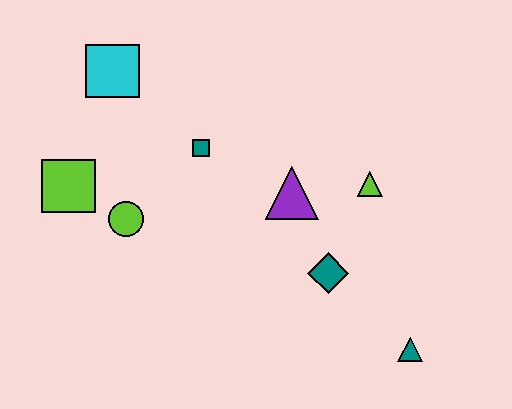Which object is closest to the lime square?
The lime circle is closest to the lime square.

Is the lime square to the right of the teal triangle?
No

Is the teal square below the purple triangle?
No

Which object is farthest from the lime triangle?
The lime square is farthest from the lime triangle.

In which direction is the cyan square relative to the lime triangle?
The cyan square is to the left of the lime triangle.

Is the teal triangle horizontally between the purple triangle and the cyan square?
No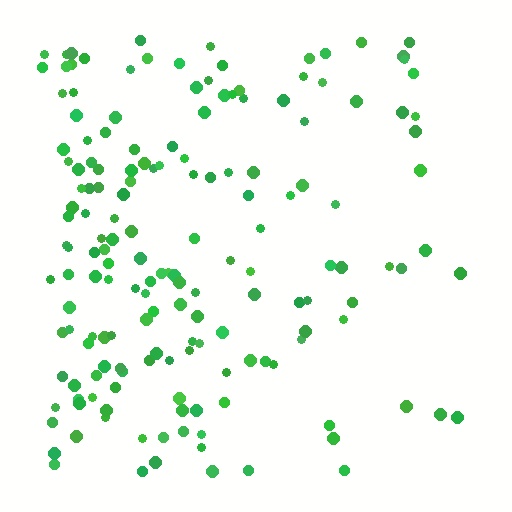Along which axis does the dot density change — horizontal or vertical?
Horizontal.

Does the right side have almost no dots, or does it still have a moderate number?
Still a moderate number, just noticeably fewer than the left.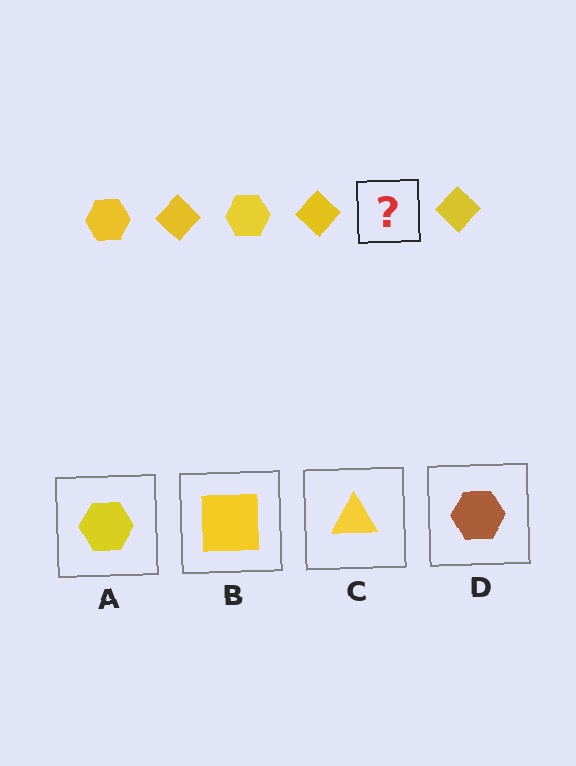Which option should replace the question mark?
Option A.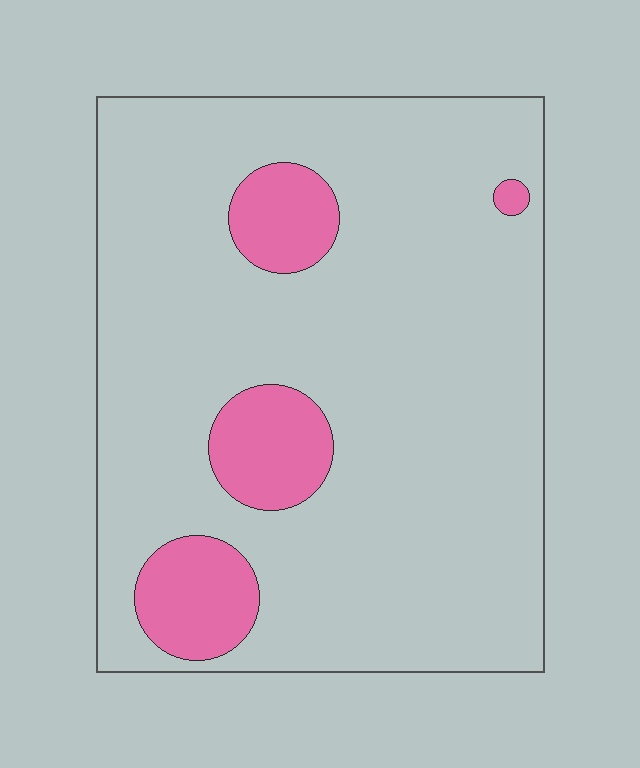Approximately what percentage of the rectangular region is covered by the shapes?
Approximately 15%.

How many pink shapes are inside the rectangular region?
4.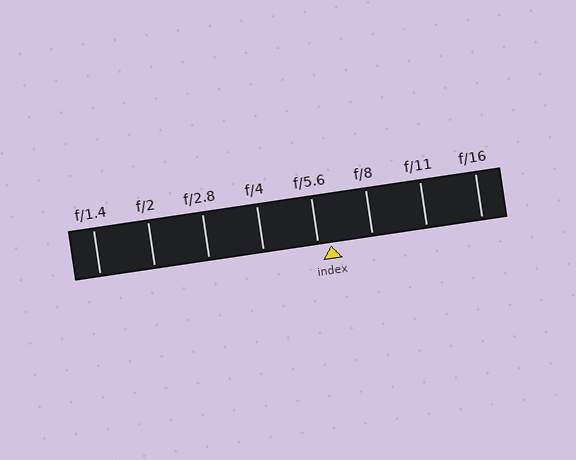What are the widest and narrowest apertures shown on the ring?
The widest aperture shown is f/1.4 and the narrowest is f/16.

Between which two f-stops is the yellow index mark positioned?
The index mark is between f/5.6 and f/8.